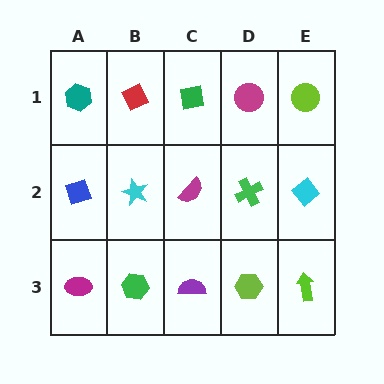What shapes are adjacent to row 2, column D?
A magenta circle (row 1, column D), a lime hexagon (row 3, column D), a magenta semicircle (row 2, column C), a cyan diamond (row 2, column E).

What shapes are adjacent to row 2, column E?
A lime circle (row 1, column E), a lime arrow (row 3, column E), a green cross (row 2, column D).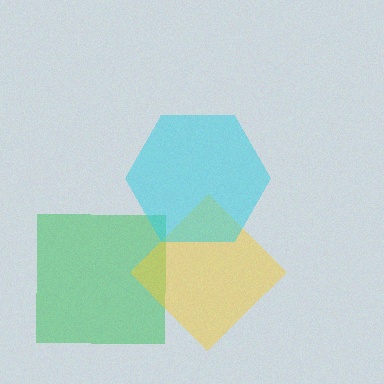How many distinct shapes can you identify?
There are 3 distinct shapes: a green square, a yellow diamond, a cyan hexagon.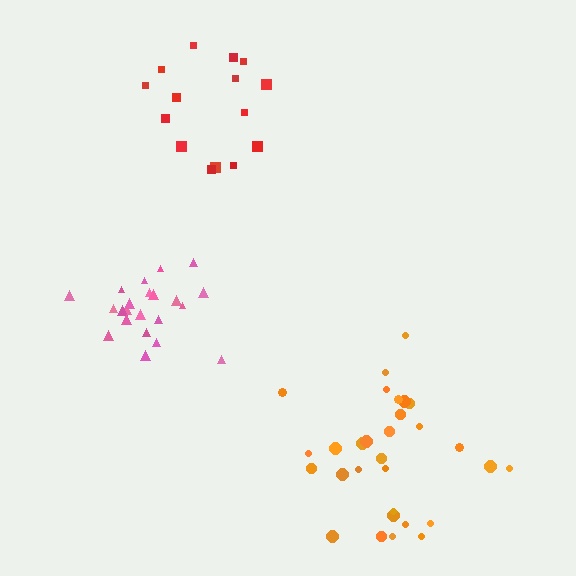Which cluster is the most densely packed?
Pink.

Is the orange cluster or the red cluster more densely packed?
Red.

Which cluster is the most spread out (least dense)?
Orange.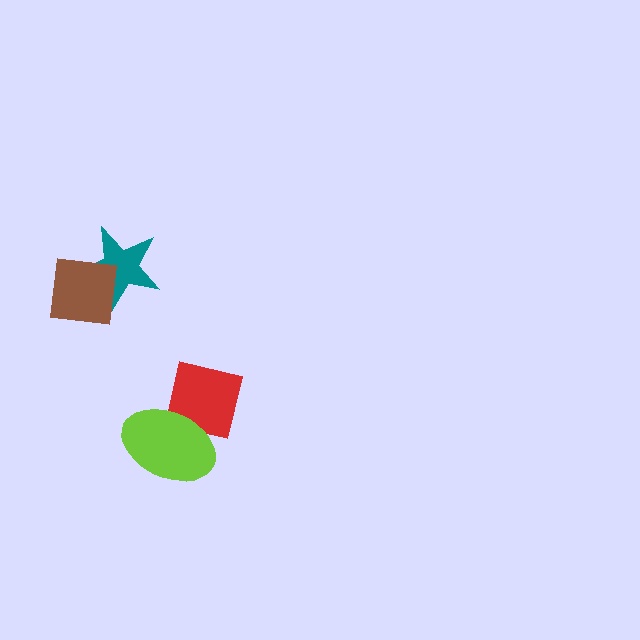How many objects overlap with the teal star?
1 object overlaps with the teal star.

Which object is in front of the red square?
The lime ellipse is in front of the red square.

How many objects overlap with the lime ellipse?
1 object overlaps with the lime ellipse.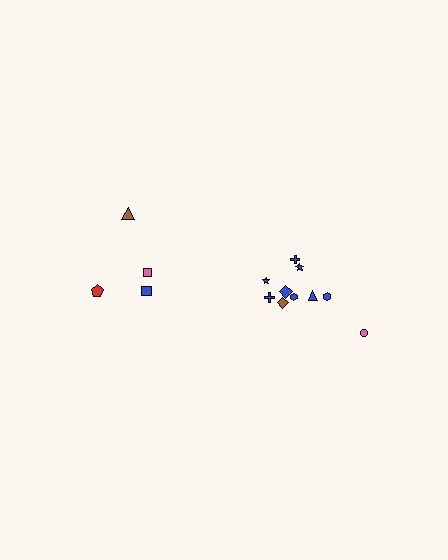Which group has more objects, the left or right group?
The right group.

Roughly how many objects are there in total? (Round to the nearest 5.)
Roughly 15 objects in total.